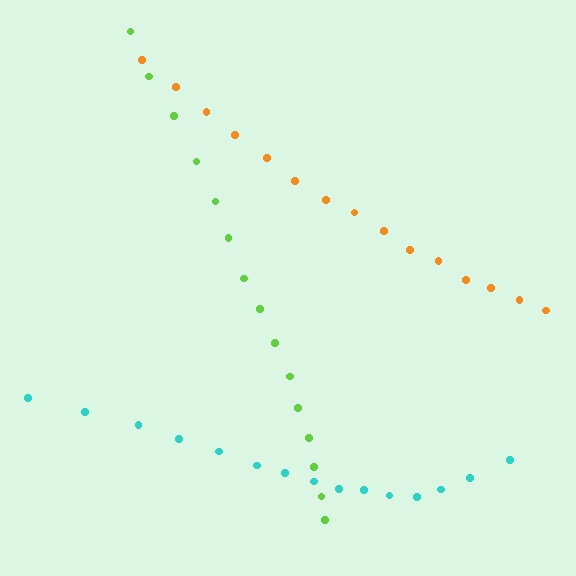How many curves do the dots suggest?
There are 3 distinct paths.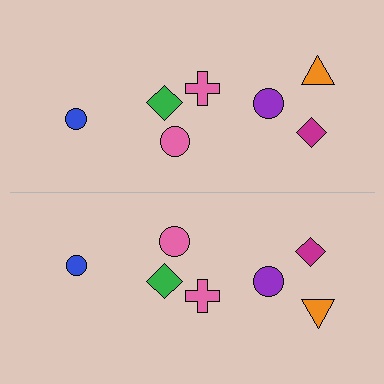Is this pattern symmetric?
Yes, this pattern has bilateral (reflection) symmetry.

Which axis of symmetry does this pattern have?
The pattern has a horizontal axis of symmetry running through the center of the image.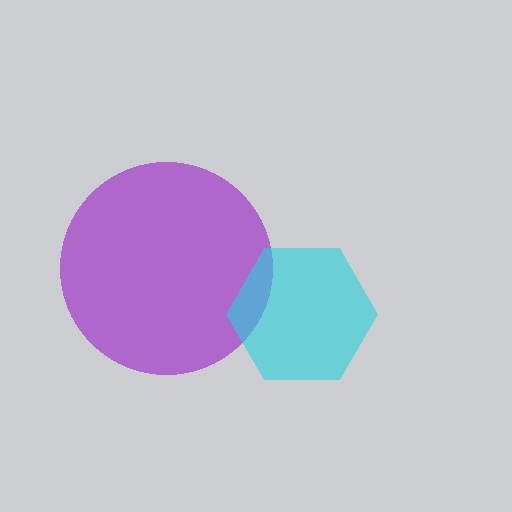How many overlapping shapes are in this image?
There are 2 overlapping shapes in the image.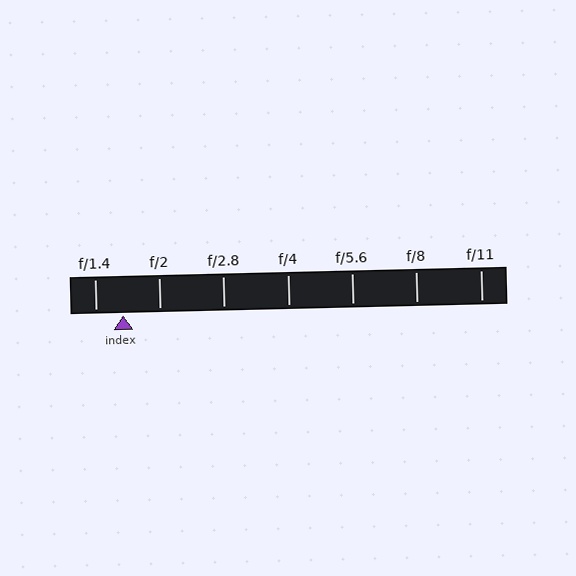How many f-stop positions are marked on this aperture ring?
There are 7 f-stop positions marked.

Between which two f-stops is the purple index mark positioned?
The index mark is between f/1.4 and f/2.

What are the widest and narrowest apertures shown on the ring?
The widest aperture shown is f/1.4 and the narrowest is f/11.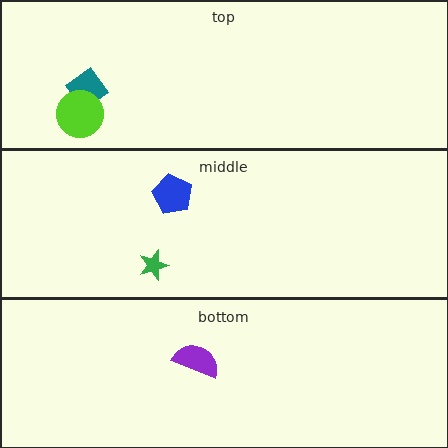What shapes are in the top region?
The teal diamond, the lime circle.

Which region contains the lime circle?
The top region.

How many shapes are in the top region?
2.